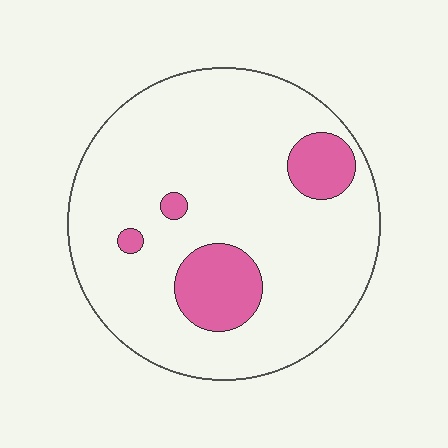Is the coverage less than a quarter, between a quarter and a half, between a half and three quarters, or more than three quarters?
Less than a quarter.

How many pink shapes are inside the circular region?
4.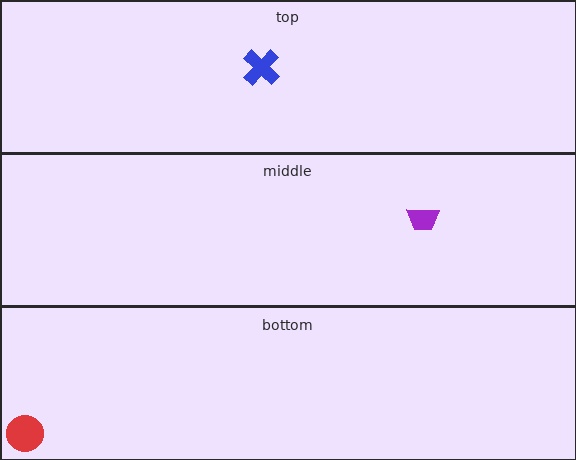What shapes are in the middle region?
The purple trapezoid.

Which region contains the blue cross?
The top region.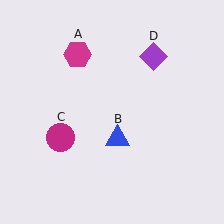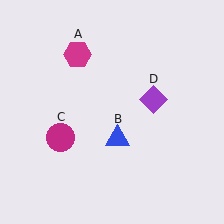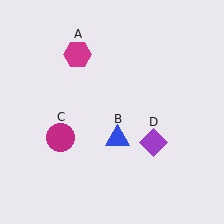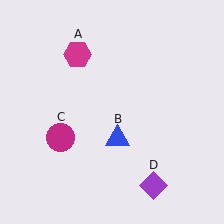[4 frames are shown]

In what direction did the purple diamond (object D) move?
The purple diamond (object D) moved down.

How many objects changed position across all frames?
1 object changed position: purple diamond (object D).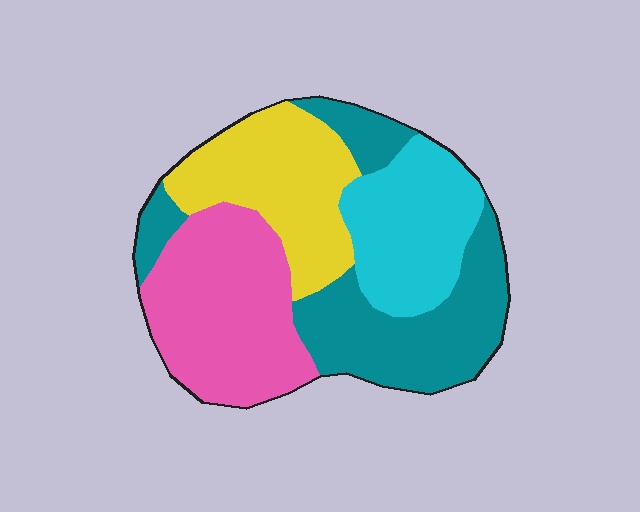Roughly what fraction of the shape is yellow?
Yellow covers roughly 20% of the shape.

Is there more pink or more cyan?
Pink.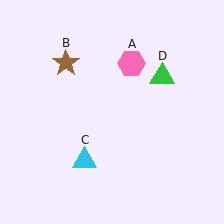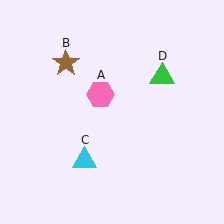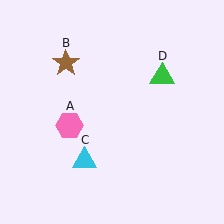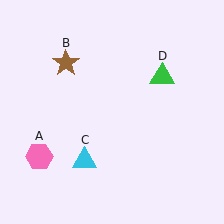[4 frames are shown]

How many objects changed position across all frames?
1 object changed position: pink hexagon (object A).